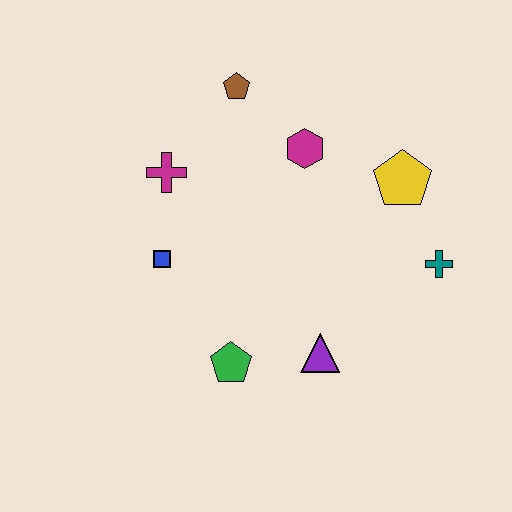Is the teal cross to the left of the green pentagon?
No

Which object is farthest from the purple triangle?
The brown pentagon is farthest from the purple triangle.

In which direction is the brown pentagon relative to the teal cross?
The brown pentagon is to the left of the teal cross.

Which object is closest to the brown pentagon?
The magenta hexagon is closest to the brown pentagon.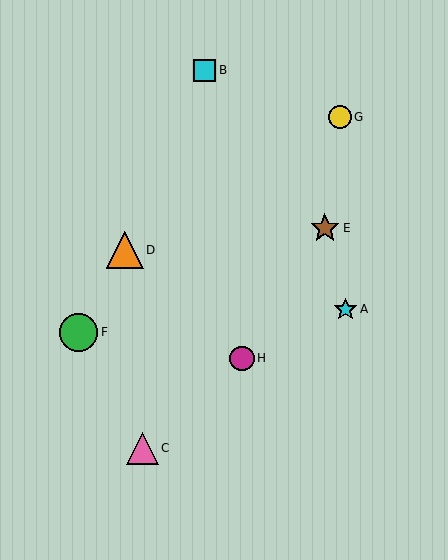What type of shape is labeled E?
Shape E is a brown star.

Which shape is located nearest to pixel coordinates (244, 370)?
The magenta circle (labeled H) at (242, 359) is nearest to that location.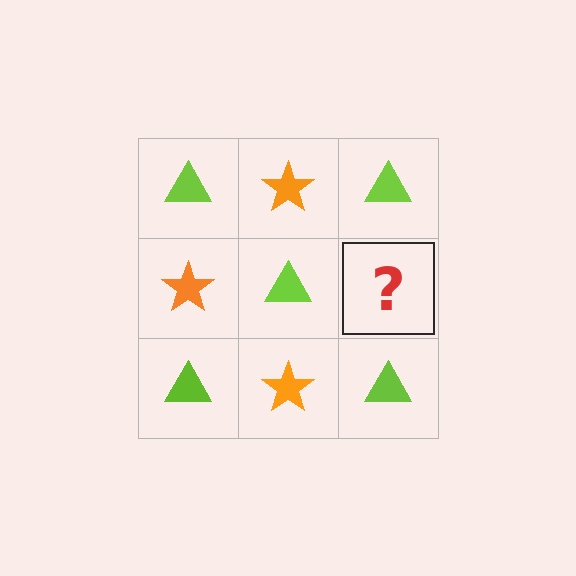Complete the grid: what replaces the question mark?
The question mark should be replaced with an orange star.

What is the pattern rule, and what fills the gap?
The rule is that it alternates lime triangle and orange star in a checkerboard pattern. The gap should be filled with an orange star.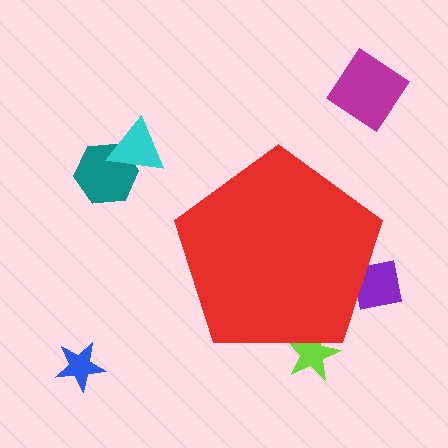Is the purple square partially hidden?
Yes, the purple square is partially hidden behind the red pentagon.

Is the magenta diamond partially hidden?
No, the magenta diamond is fully visible.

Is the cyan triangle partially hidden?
No, the cyan triangle is fully visible.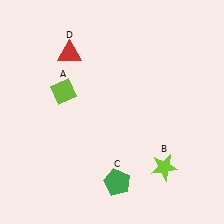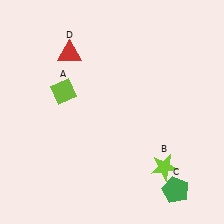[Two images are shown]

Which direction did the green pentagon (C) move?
The green pentagon (C) moved right.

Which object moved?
The green pentagon (C) moved right.